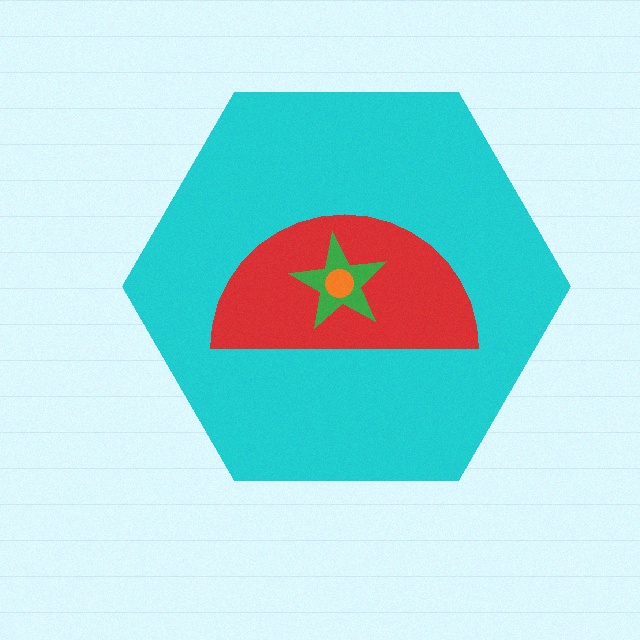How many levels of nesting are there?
4.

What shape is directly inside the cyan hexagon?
The red semicircle.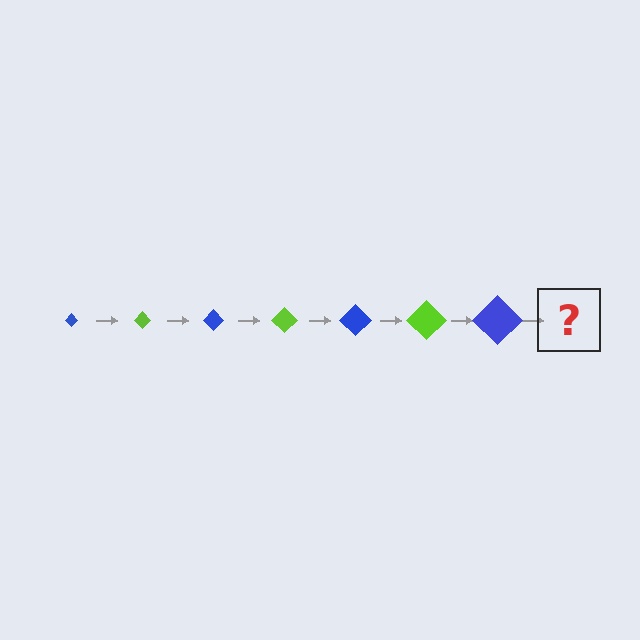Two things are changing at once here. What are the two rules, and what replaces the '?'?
The two rules are that the diamond grows larger each step and the color cycles through blue and lime. The '?' should be a lime diamond, larger than the previous one.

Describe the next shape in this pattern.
It should be a lime diamond, larger than the previous one.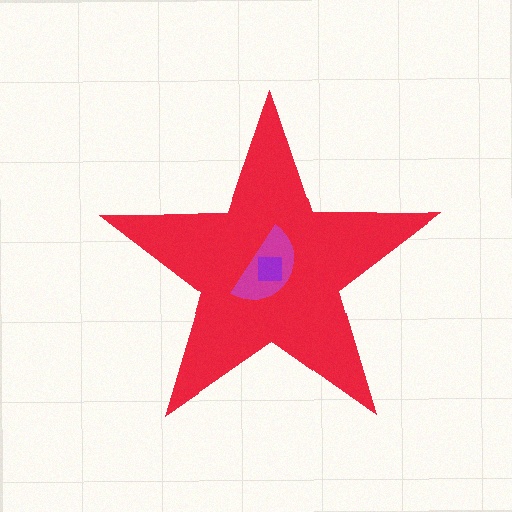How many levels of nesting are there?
3.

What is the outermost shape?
The red star.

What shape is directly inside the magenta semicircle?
The purple square.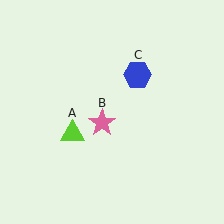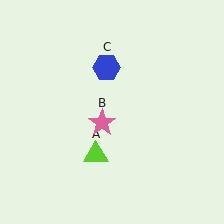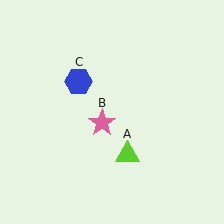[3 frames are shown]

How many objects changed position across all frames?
2 objects changed position: lime triangle (object A), blue hexagon (object C).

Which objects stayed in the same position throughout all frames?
Pink star (object B) remained stationary.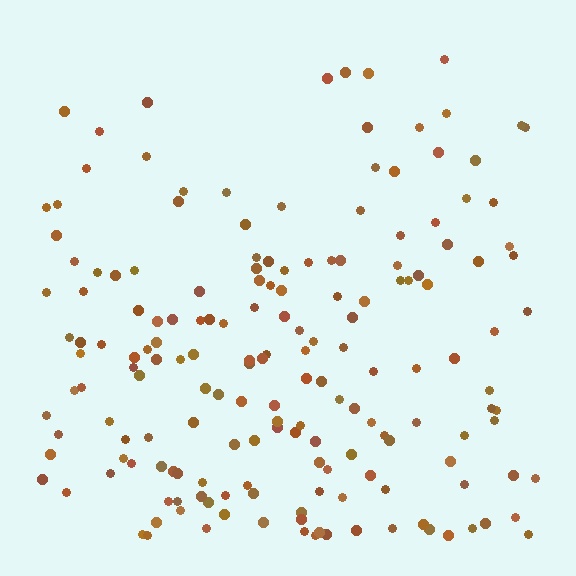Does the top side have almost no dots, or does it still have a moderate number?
Still a moderate number, just noticeably fewer than the bottom.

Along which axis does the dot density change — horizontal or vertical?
Vertical.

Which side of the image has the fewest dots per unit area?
The top.